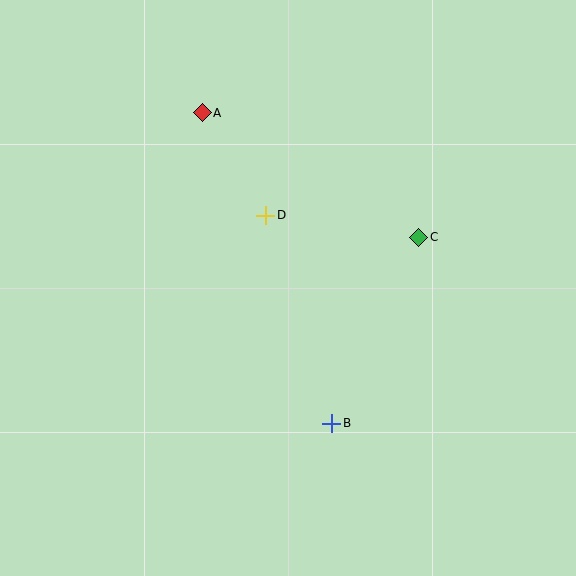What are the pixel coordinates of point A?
Point A is at (202, 113).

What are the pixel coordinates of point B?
Point B is at (332, 423).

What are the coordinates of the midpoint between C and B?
The midpoint between C and B is at (375, 330).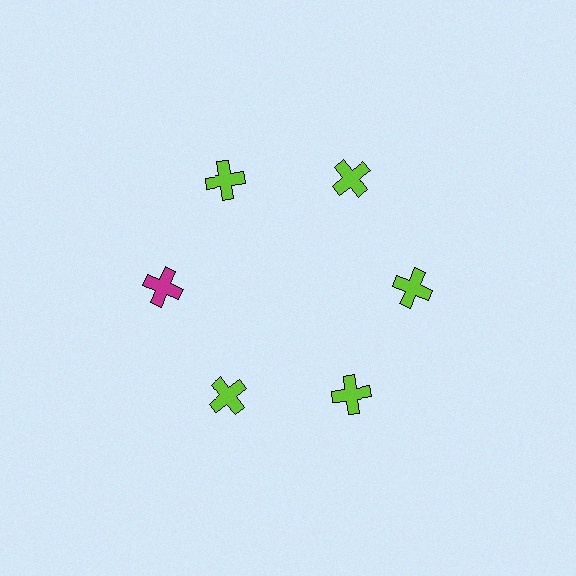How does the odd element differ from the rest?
It has a different color: magenta instead of lime.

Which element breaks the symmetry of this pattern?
The magenta cross at roughly the 9 o'clock position breaks the symmetry. All other shapes are lime crosses.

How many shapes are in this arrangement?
There are 6 shapes arranged in a ring pattern.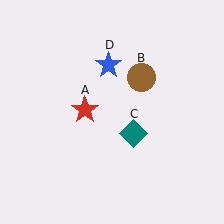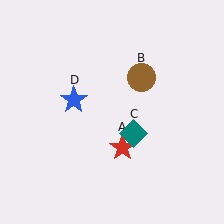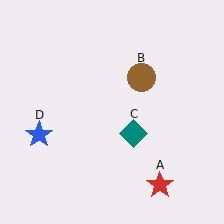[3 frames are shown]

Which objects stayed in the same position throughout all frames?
Brown circle (object B) and teal diamond (object C) remained stationary.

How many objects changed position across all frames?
2 objects changed position: red star (object A), blue star (object D).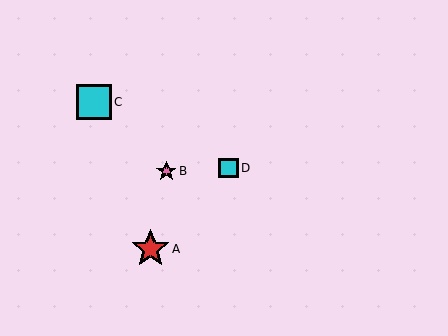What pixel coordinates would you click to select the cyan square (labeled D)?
Click at (229, 168) to select the cyan square D.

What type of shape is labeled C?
Shape C is a cyan square.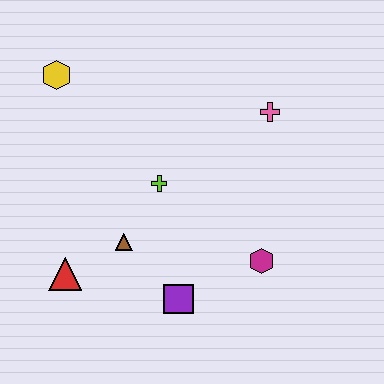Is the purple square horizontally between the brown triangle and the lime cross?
No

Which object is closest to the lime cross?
The brown triangle is closest to the lime cross.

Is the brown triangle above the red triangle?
Yes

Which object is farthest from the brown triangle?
The pink cross is farthest from the brown triangle.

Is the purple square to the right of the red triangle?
Yes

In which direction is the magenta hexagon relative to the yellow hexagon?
The magenta hexagon is to the right of the yellow hexagon.